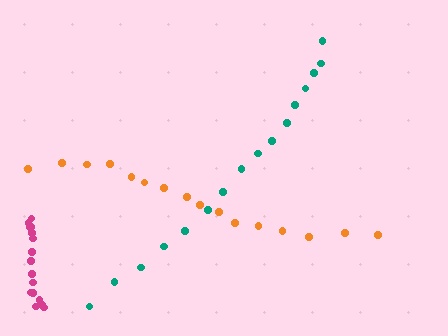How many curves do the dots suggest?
There are 3 distinct paths.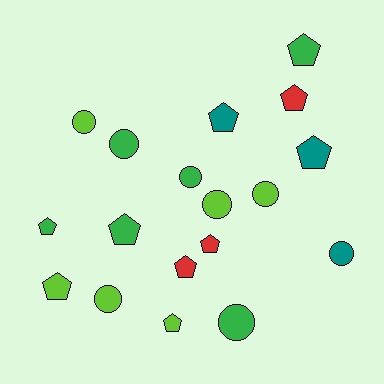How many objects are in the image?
There are 18 objects.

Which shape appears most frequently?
Pentagon, with 10 objects.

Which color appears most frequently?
Green, with 6 objects.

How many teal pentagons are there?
There are 2 teal pentagons.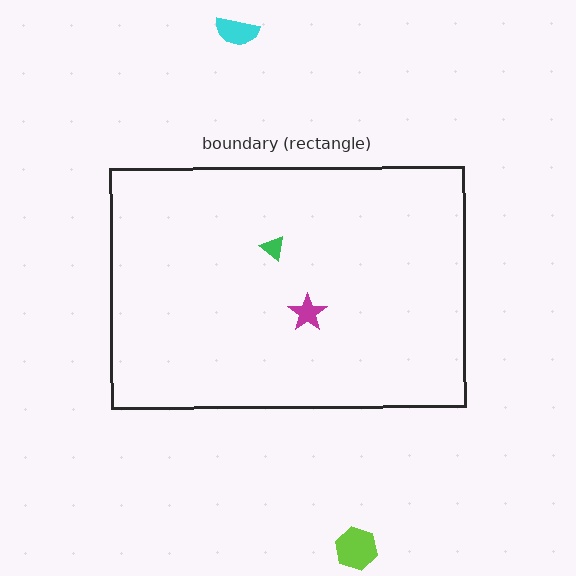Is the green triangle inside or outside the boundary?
Inside.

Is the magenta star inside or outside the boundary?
Inside.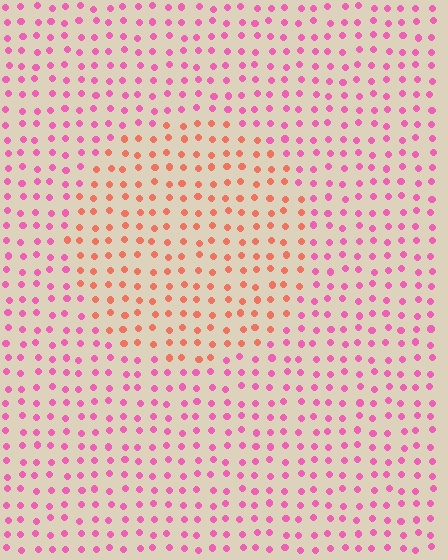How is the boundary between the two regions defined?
The boundary is defined purely by a slight shift in hue (about 45 degrees). Spacing, size, and orientation are identical on both sides.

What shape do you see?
I see a circle.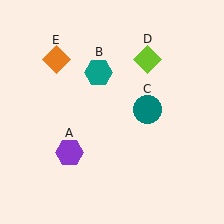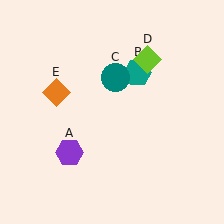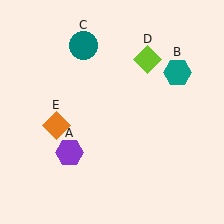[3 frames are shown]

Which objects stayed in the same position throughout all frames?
Purple hexagon (object A) and lime diamond (object D) remained stationary.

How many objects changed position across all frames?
3 objects changed position: teal hexagon (object B), teal circle (object C), orange diamond (object E).